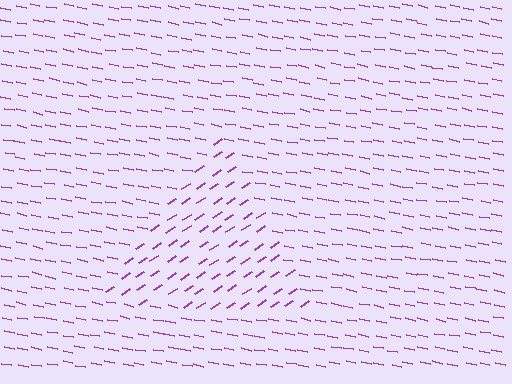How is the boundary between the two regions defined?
The boundary is defined purely by a change in line orientation (approximately 45 degrees difference). All lines are the same color and thickness.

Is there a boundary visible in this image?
Yes, there is a texture boundary formed by a change in line orientation.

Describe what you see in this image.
The image is filled with small purple line segments. A triangle region in the image has lines oriented differently from the surrounding lines, creating a visible texture boundary.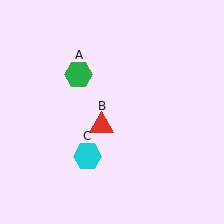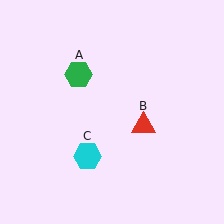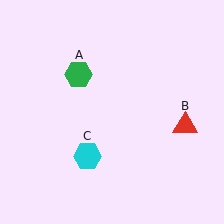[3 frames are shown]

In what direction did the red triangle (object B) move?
The red triangle (object B) moved right.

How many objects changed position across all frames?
1 object changed position: red triangle (object B).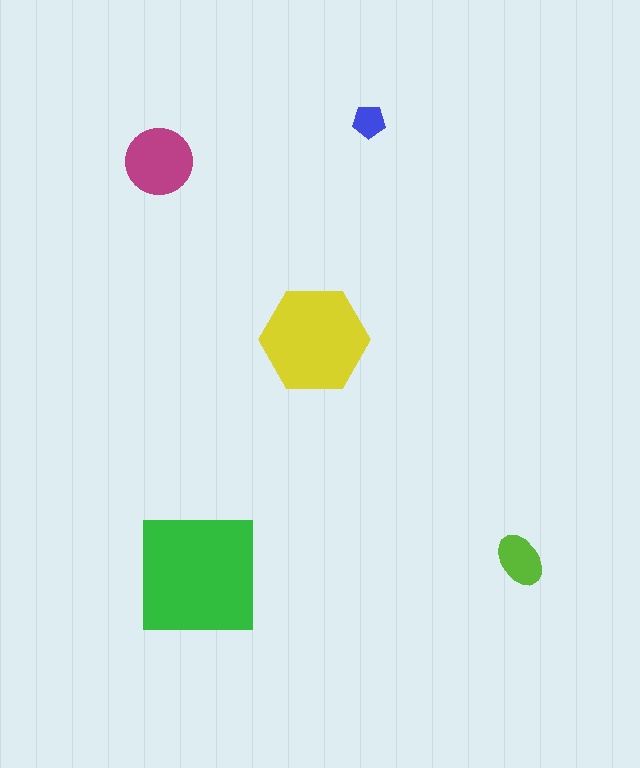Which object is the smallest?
The blue pentagon.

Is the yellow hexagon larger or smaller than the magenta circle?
Larger.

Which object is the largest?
The green square.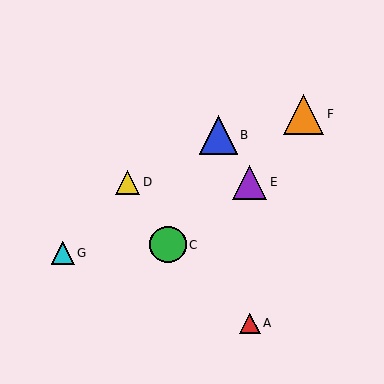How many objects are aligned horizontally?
2 objects (D, E) are aligned horizontally.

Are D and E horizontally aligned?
Yes, both are at y≈182.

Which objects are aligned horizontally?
Objects D, E are aligned horizontally.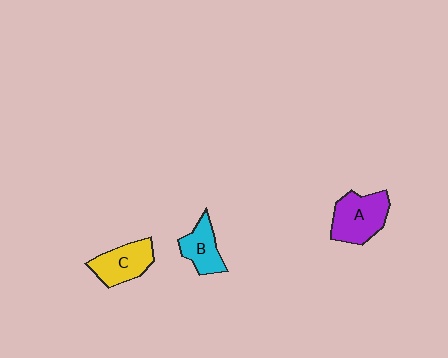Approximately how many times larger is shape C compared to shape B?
Approximately 1.2 times.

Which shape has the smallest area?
Shape B (cyan).